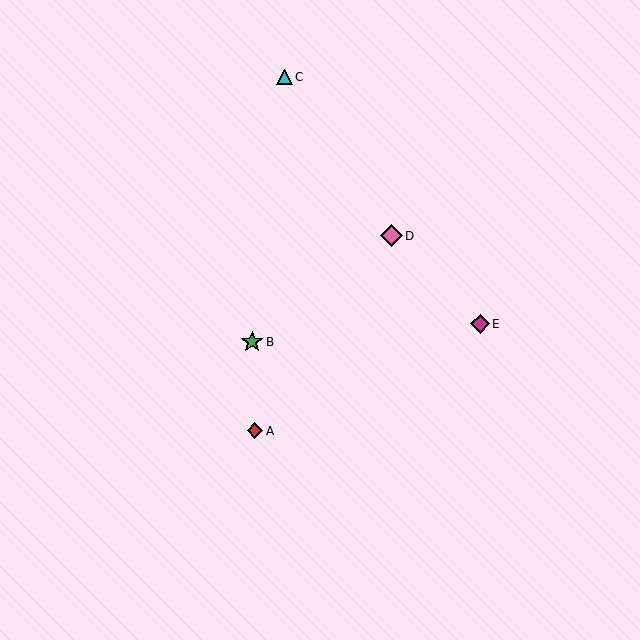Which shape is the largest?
The pink diamond (labeled D) is the largest.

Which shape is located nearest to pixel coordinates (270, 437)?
The red diamond (labeled A) at (255, 431) is nearest to that location.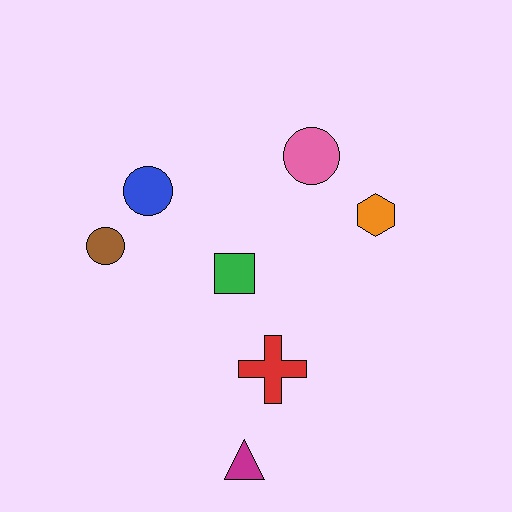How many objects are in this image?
There are 7 objects.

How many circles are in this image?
There are 3 circles.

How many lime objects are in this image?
There are no lime objects.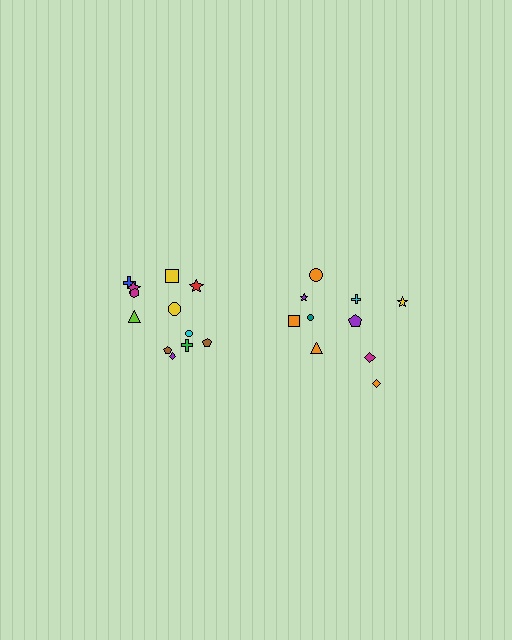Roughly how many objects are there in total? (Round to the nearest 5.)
Roughly 20 objects in total.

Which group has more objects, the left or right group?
The left group.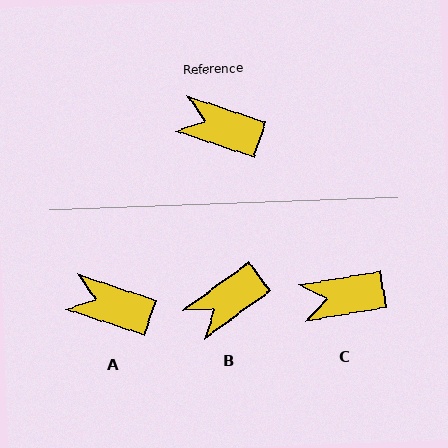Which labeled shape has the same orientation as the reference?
A.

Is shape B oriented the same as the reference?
No, it is off by about 54 degrees.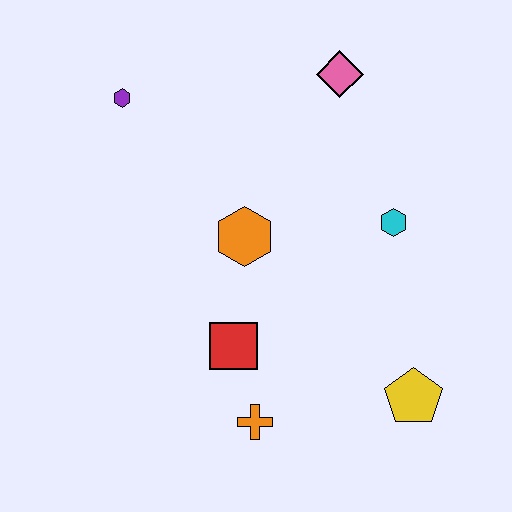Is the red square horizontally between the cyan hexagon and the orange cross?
No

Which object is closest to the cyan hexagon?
The orange hexagon is closest to the cyan hexagon.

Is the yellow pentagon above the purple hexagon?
No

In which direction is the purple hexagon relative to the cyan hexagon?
The purple hexagon is to the left of the cyan hexagon.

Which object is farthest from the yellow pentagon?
The purple hexagon is farthest from the yellow pentagon.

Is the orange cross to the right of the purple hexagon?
Yes